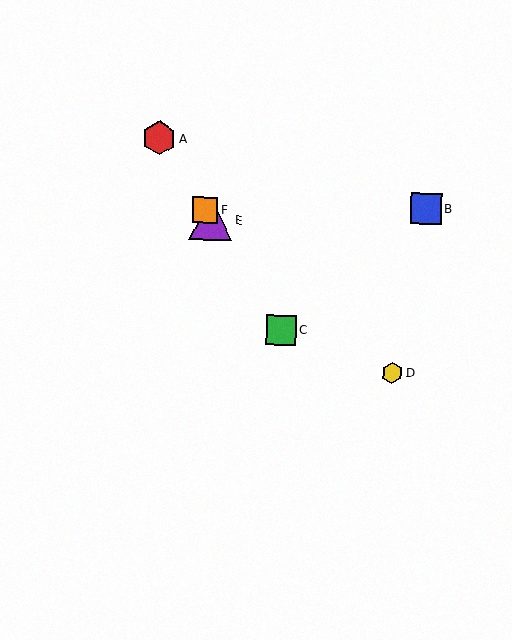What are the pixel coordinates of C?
Object C is at (281, 330).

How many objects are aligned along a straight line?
4 objects (A, C, E, F) are aligned along a straight line.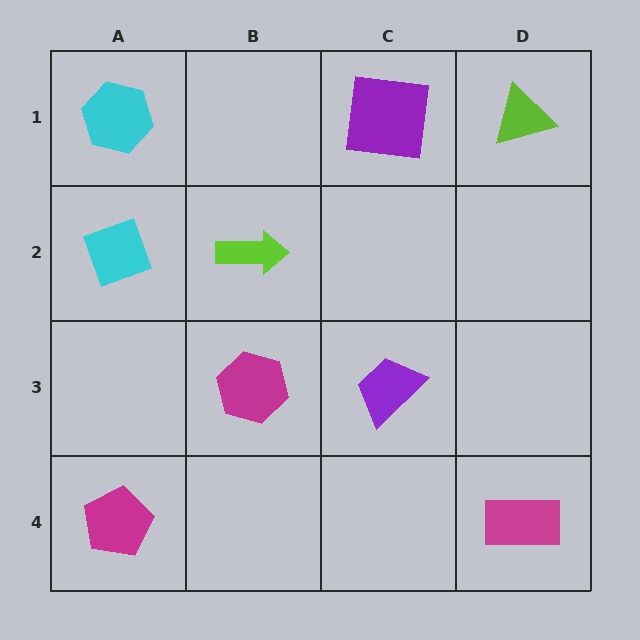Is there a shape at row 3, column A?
No, that cell is empty.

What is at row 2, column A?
A cyan diamond.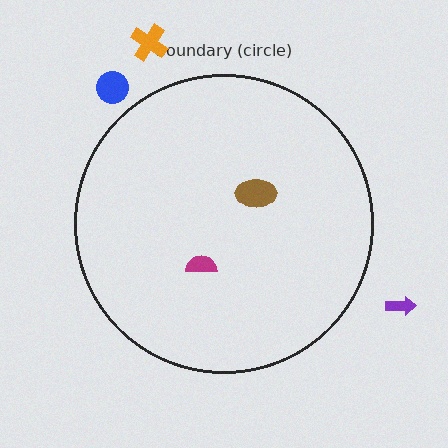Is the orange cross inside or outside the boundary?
Outside.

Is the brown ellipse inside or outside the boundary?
Inside.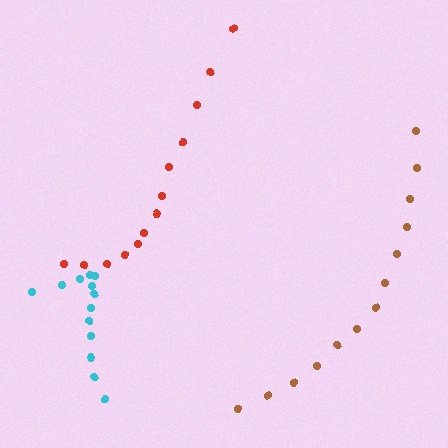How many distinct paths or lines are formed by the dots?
There are 3 distinct paths.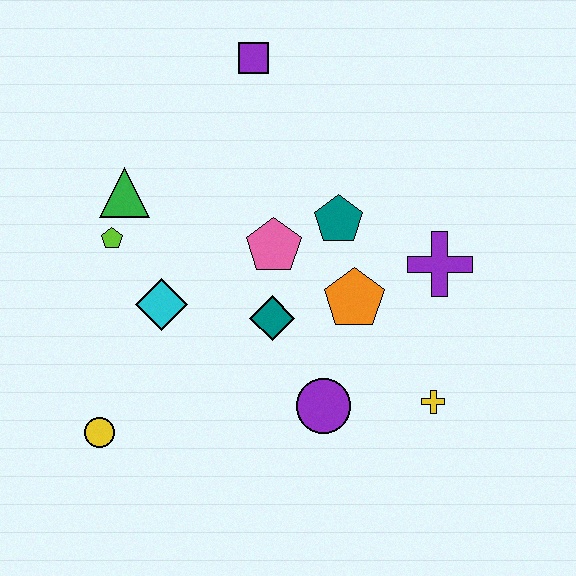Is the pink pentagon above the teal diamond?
Yes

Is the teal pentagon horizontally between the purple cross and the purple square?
Yes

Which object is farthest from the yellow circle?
The purple square is farthest from the yellow circle.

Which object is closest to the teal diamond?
The pink pentagon is closest to the teal diamond.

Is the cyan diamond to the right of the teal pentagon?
No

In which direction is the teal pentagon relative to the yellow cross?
The teal pentagon is above the yellow cross.